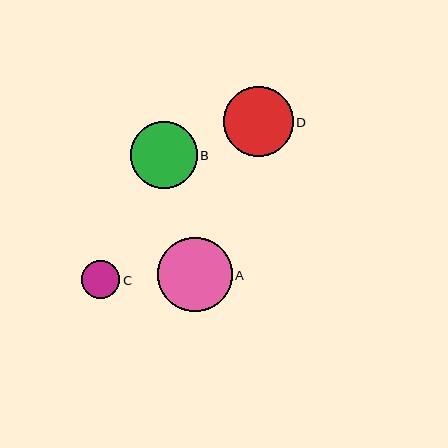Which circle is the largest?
Circle A is the largest with a size of approximately 74 pixels.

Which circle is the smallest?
Circle C is the smallest with a size of approximately 38 pixels.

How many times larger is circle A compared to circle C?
Circle A is approximately 1.9 times the size of circle C.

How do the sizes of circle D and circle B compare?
Circle D and circle B are approximately the same size.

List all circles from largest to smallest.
From largest to smallest: A, D, B, C.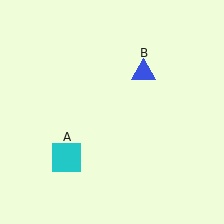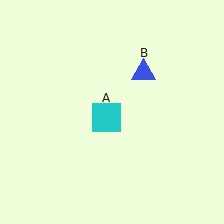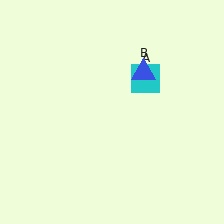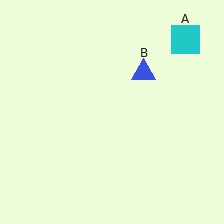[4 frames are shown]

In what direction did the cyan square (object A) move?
The cyan square (object A) moved up and to the right.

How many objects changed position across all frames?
1 object changed position: cyan square (object A).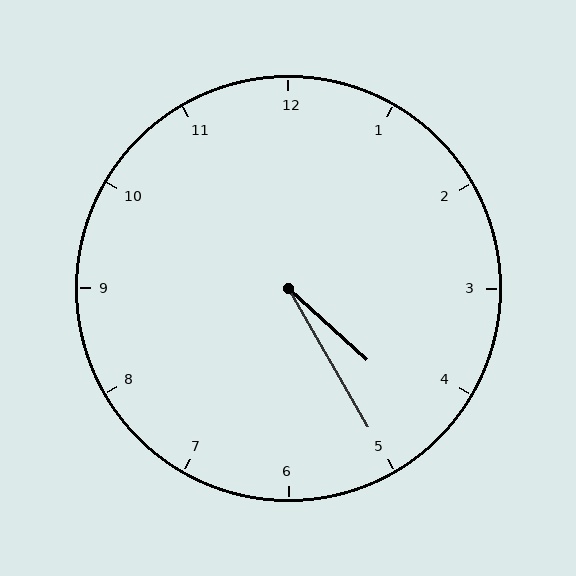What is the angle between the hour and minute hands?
Approximately 18 degrees.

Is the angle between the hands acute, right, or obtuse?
It is acute.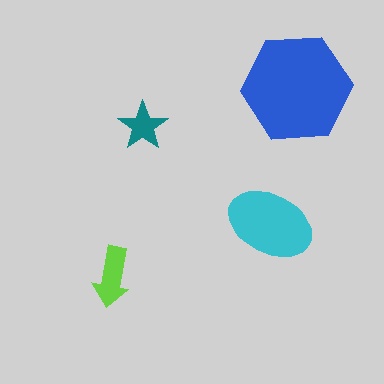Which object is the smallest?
The teal star.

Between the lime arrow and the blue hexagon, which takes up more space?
The blue hexagon.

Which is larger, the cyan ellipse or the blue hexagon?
The blue hexagon.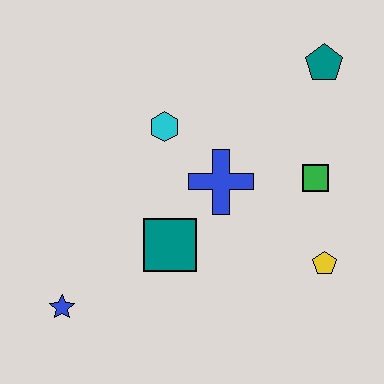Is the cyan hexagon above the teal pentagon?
No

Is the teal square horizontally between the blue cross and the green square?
No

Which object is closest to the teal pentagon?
The green square is closest to the teal pentagon.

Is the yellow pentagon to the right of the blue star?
Yes